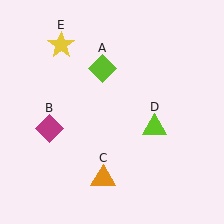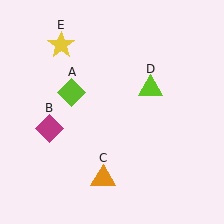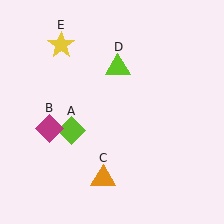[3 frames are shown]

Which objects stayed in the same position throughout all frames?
Magenta diamond (object B) and orange triangle (object C) and yellow star (object E) remained stationary.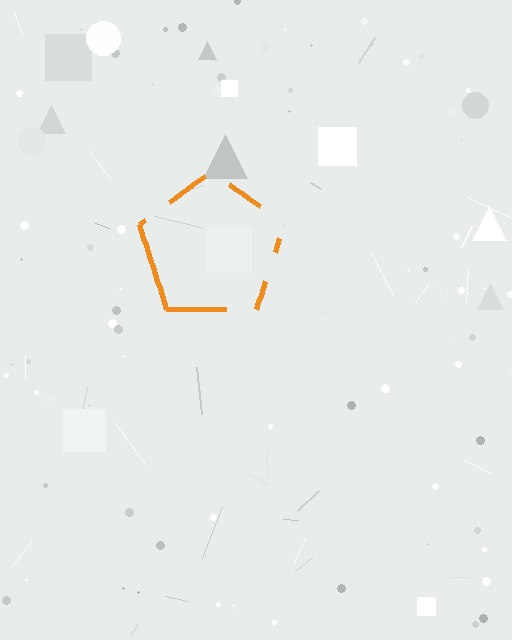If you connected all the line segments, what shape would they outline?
They would outline a pentagon.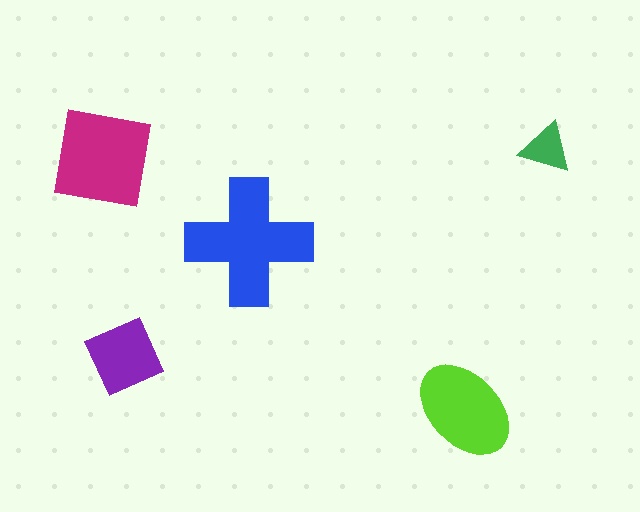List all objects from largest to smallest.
The blue cross, the magenta square, the lime ellipse, the purple diamond, the green triangle.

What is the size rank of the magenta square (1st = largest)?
2nd.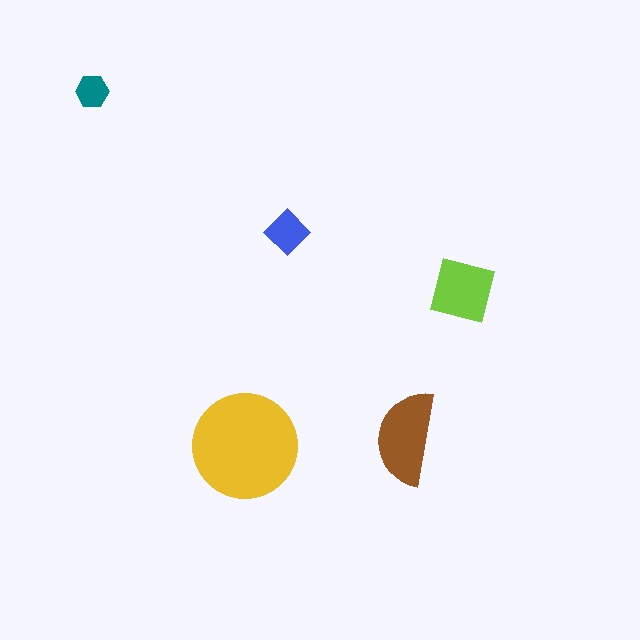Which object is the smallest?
The teal hexagon.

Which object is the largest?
The yellow circle.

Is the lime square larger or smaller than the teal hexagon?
Larger.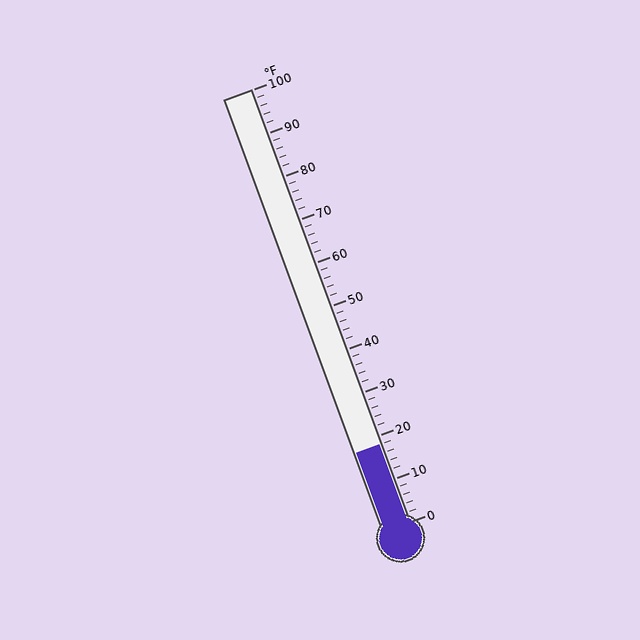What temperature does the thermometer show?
The thermometer shows approximately 18°F.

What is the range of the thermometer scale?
The thermometer scale ranges from 0°F to 100°F.